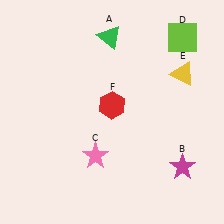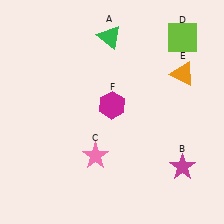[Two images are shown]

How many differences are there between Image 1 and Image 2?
There are 2 differences between the two images.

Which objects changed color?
E changed from yellow to orange. F changed from red to magenta.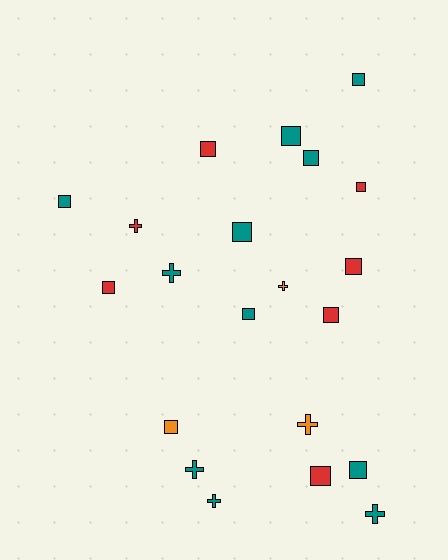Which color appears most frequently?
Teal, with 11 objects.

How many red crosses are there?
There is 1 red cross.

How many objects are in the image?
There are 21 objects.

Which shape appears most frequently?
Square, with 14 objects.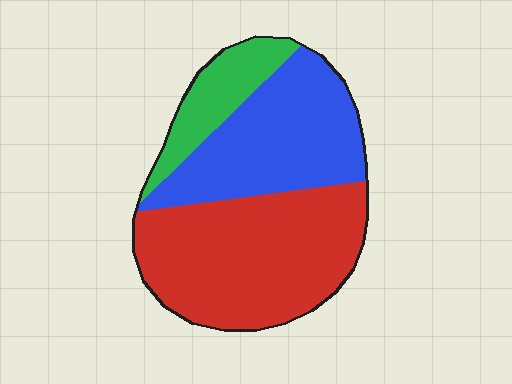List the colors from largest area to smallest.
From largest to smallest: red, blue, green.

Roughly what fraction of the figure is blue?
Blue covers around 35% of the figure.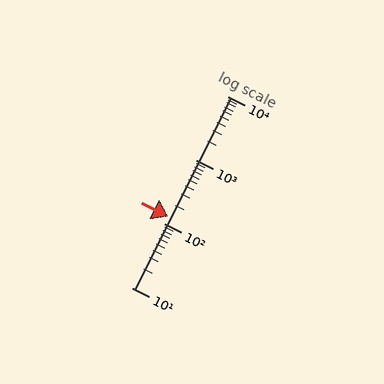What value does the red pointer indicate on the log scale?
The pointer indicates approximately 130.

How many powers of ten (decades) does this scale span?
The scale spans 3 decades, from 10 to 10000.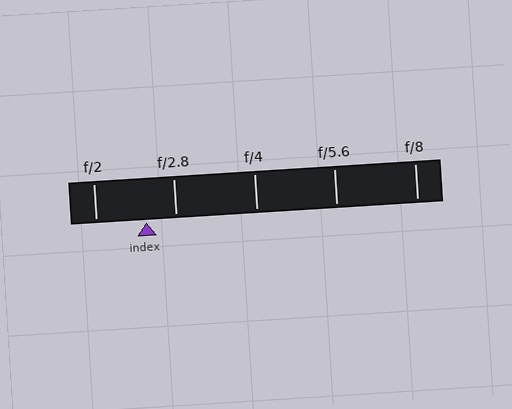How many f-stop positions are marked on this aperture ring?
There are 5 f-stop positions marked.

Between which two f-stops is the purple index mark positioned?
The index mark is between f/2 and f/2.8.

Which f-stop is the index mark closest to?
The index mark is closest to f/2.8.